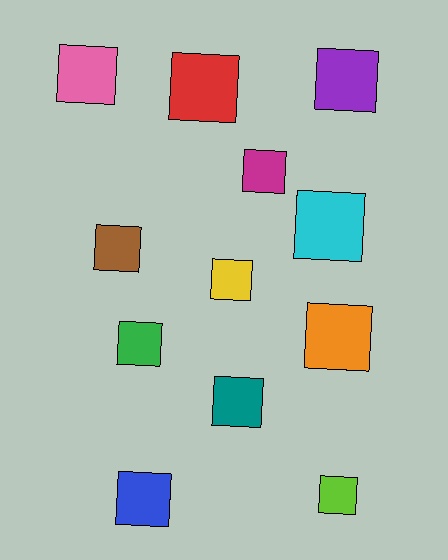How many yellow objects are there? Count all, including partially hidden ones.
There is 1 yellow object.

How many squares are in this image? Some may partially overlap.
There are 12 squares.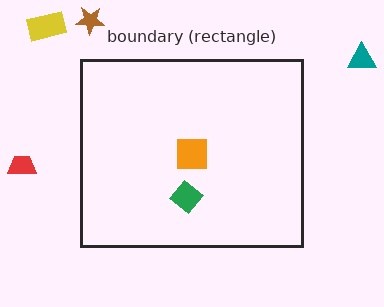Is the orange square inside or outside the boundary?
Inside.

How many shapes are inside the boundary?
2 inside, 4 outside.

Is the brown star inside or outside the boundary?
Outside.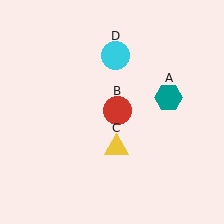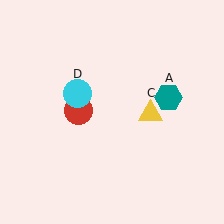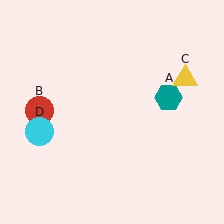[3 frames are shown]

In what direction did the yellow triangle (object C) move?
The yellow triangle (object C) moved up and to the right.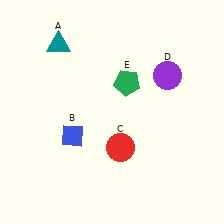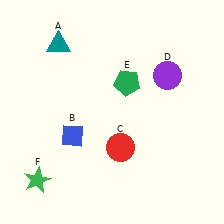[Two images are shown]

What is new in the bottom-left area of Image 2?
A green star (F) was added in the bottom-left area of Image 2.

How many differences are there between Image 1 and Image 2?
There is 1 difference between the two images.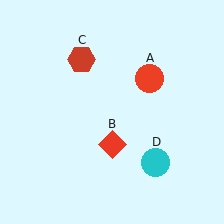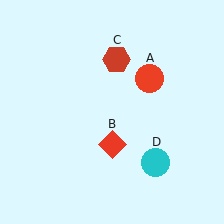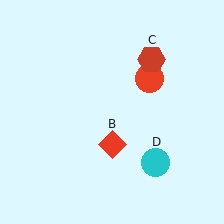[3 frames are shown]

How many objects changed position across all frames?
1 object changed position: red hexagon (object C).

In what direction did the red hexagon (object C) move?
The red hexagon (object C) moved right.